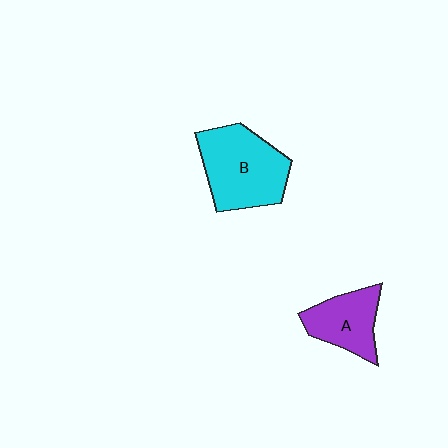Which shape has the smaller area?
Shape A (purple).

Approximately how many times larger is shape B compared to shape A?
Approximately 1.6 times.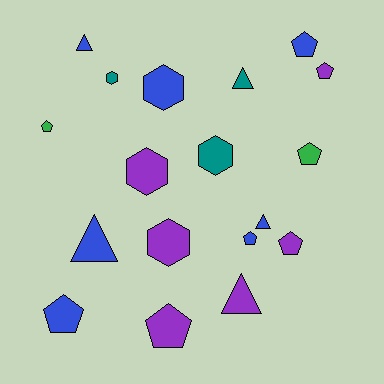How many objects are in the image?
There are 18 objects.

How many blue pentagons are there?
There are 3 blue pentagons.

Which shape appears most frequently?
Pentagon, with 8 objects.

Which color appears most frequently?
Blue, with 7 objects.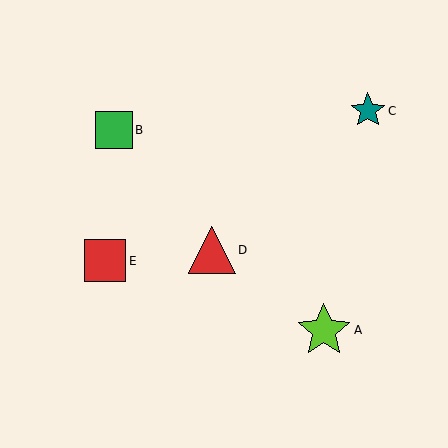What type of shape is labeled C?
Shape C is a teal star.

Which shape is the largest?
The lime star (labeled A) is the largest.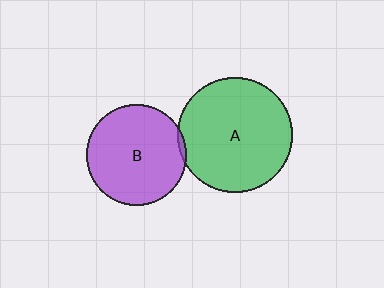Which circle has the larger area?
Circle A (green).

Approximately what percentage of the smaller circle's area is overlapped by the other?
Approximately 5%.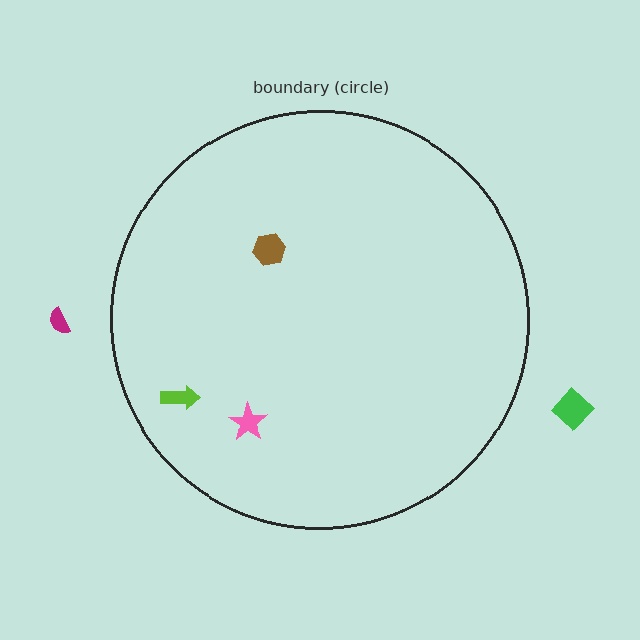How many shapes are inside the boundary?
3 inside, 2 outside.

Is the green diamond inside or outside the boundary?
Outside.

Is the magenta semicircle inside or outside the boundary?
Outside.